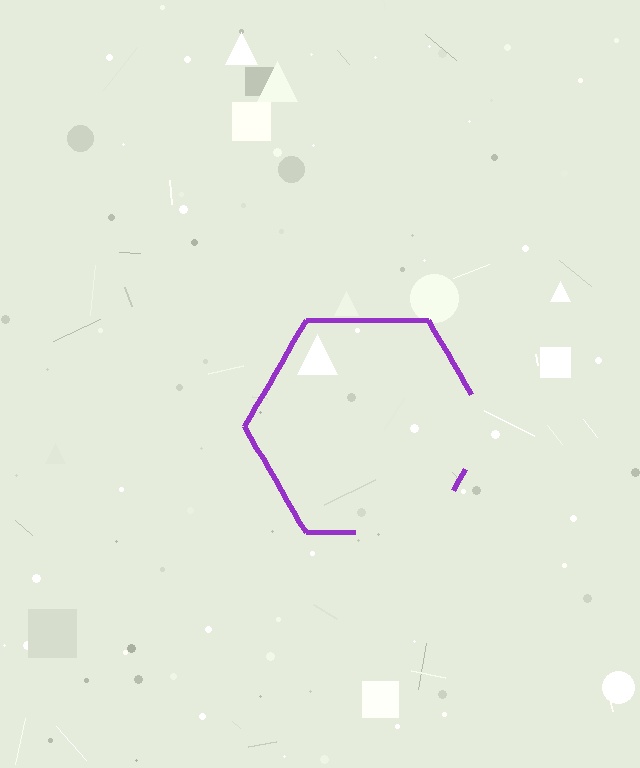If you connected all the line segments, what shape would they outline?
They would outline a hexagon.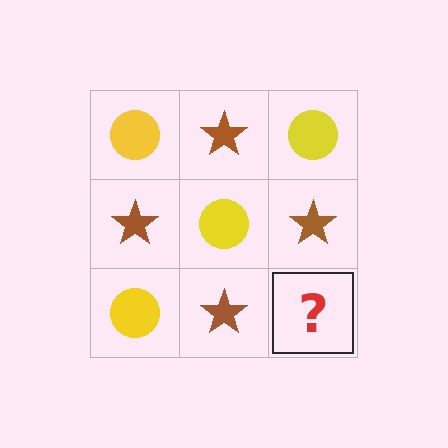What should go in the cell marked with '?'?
The missing cell should contain a yellow circle.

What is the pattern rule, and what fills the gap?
The rule is that it alternates yellow circle and brown star in a checkerboard pattern. The gap should be filled with a yellow circle.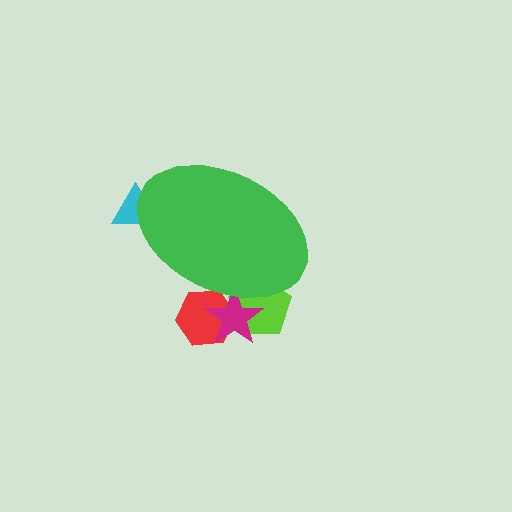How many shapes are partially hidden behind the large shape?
4 shapes are partially hidden.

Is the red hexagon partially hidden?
Yes, the red hexagon is partially hidden behind the green ellipse.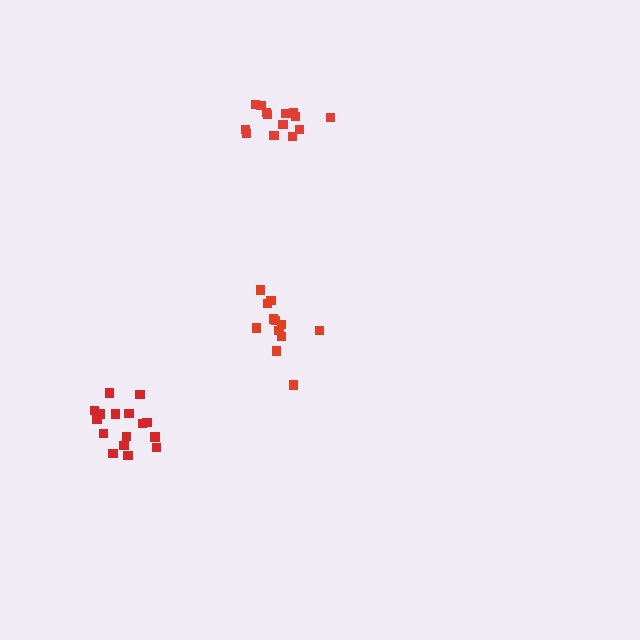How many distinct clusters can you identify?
There are 3 distinct clusters.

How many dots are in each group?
Group 1: 14 dots, Group 2: 16 dots, Group 3: 12 dots (42 total).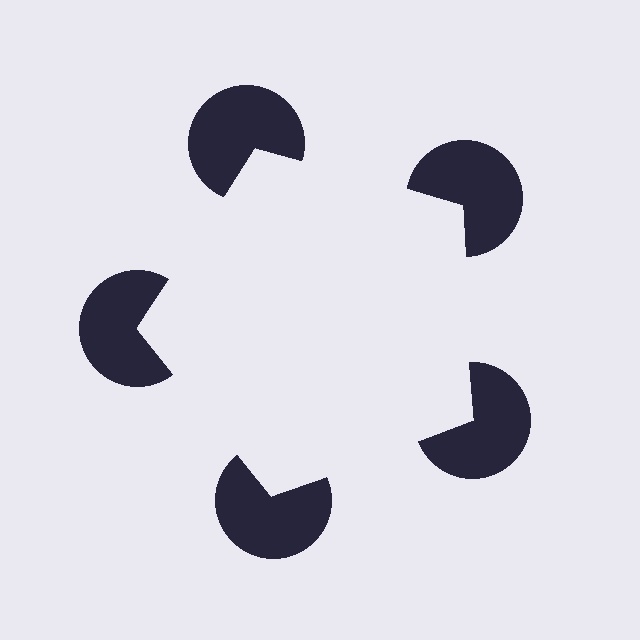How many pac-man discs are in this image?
There are 5 — one at each vertex of the illusory pentagon.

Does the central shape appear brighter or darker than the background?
It typically appears slightly brighter than the background, even though no actual brightness change is drawn.